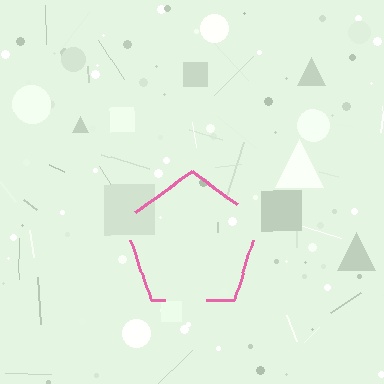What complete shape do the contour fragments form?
The contour fragments form a pentagon.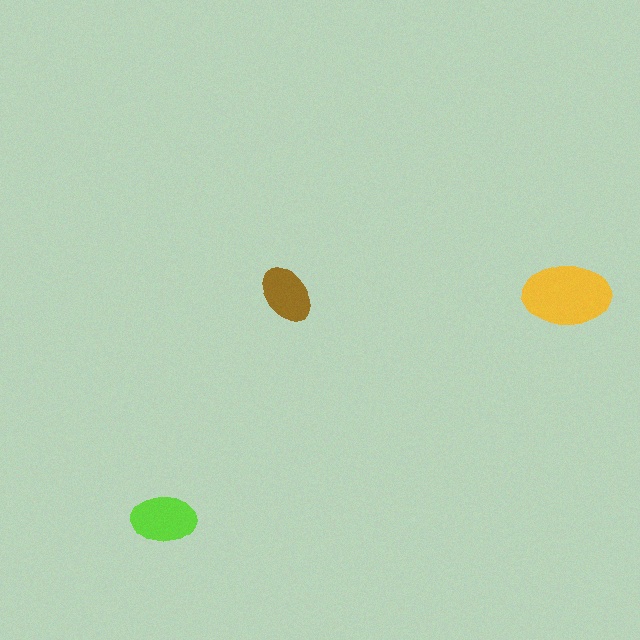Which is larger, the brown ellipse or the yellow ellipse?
The yellow one.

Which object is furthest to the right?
The yellow ellipse is rightmost.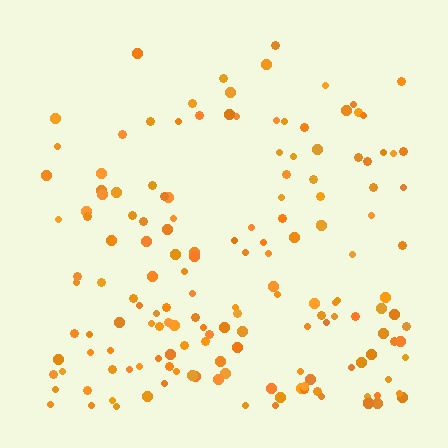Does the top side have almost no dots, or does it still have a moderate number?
Still a moderate number, just noticeably fewer than the bottom.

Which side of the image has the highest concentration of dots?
The bottom.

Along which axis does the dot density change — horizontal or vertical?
Vertical.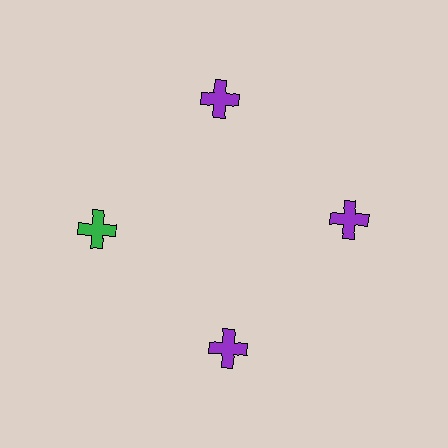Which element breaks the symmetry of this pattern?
The green cross at roughly the 9 o'clock position breaks the symmetry. All other shapes are purple crosses.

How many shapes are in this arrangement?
There are 4 shapes arranged in a ring pattern.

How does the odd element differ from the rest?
It has a different color: green instead of purple.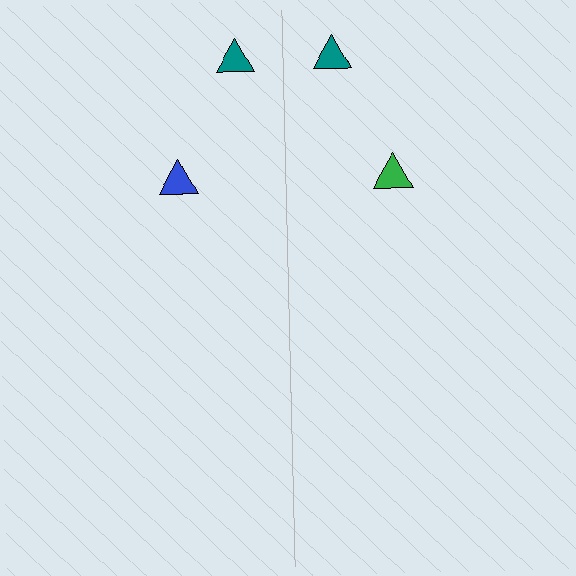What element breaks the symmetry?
The green triangle on the right side breaks the symmetry — its mirror counterpart is blue.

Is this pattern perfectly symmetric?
No, the pattern is not perfectly symmetric. The green triangle on the right side breaks the symmetry — its mirror counterpart is blue.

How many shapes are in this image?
There are 4 shapes in this image.